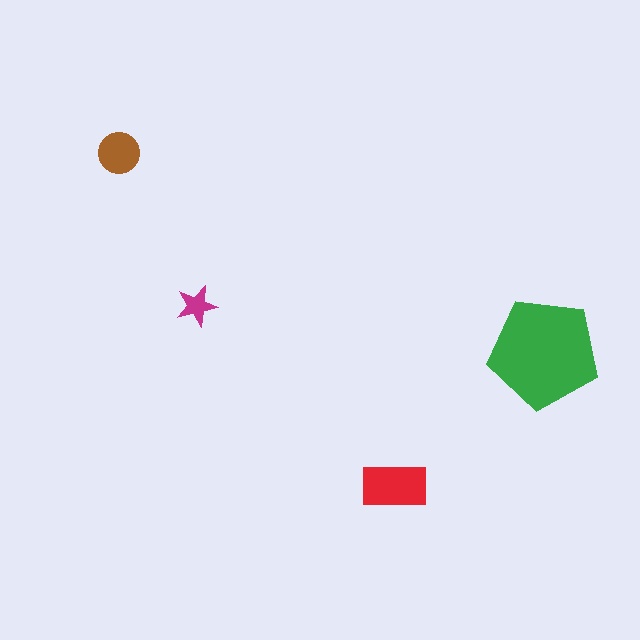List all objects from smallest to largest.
The magenta star, the brown circle, the red rectangle, the green pentagon.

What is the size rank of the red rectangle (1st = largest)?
2nd.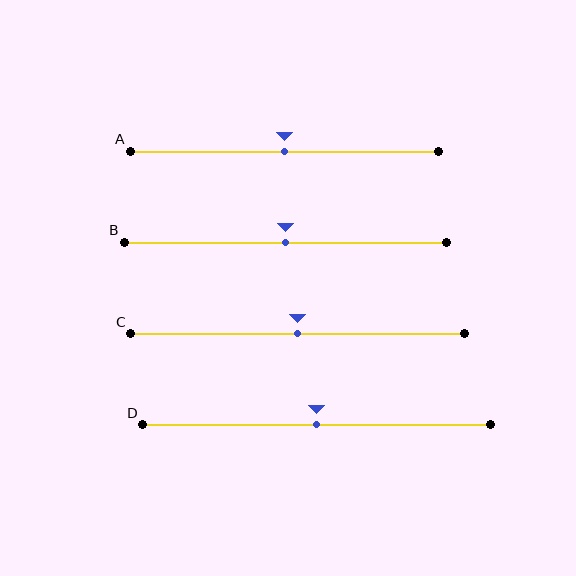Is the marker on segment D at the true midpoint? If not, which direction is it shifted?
Yes, the marker on segment D is at the true midpoint.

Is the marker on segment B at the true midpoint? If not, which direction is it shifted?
Yes, the marker on segment B is at the true midpoint.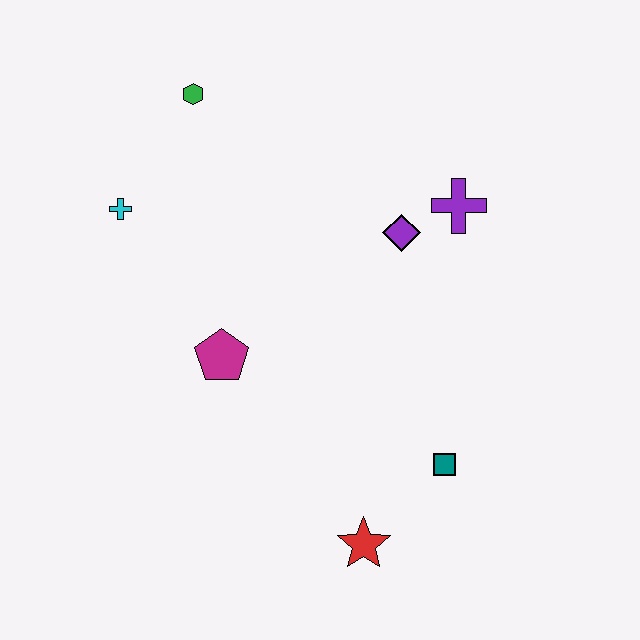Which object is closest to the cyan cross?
The green hexagon is closest to the cyan cross.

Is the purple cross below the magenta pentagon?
No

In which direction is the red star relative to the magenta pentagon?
The red star is below the magenta pentagon.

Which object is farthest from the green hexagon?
The red star is farthest from the green hexagon.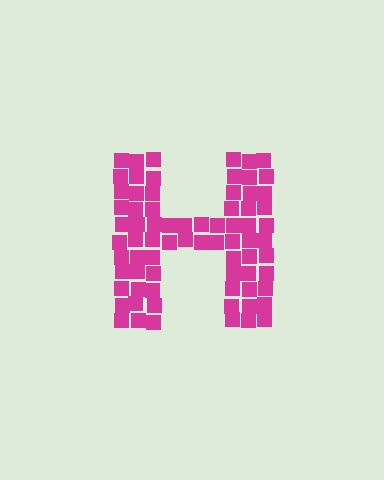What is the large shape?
The large shape is the letter H.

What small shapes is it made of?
It is made of small squares.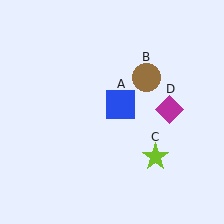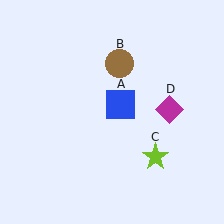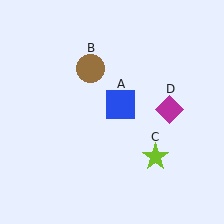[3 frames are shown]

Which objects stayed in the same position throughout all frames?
Blue square (object A) and lime star (object C) and magenta diamond (object D) remained stationary.